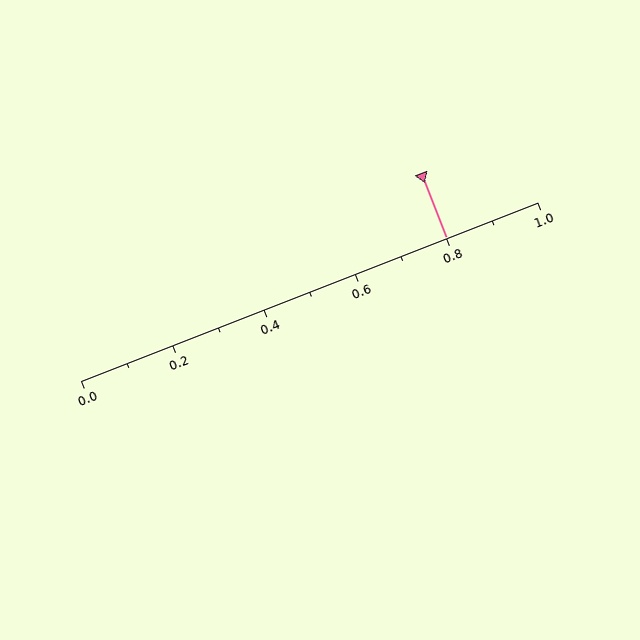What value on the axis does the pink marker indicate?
The marker indicates approximately 0.8.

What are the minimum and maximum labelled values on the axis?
The axis runs from 0.0 to 1.0.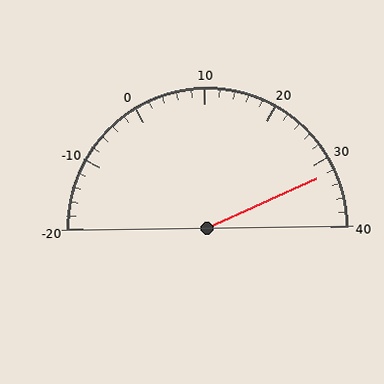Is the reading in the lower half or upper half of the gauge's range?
The reading is in the upper half of the range (-20 to 40).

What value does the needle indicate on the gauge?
The needle indicates approximately 32.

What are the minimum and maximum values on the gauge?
The gauge ranges from -20 to 40.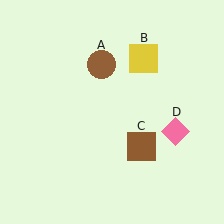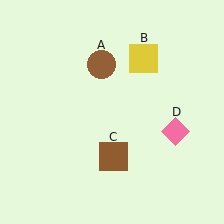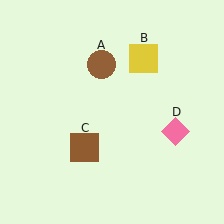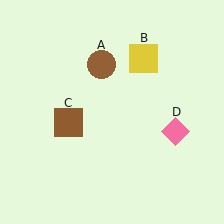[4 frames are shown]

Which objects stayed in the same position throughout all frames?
Brown circle (object A) and yellow square (object B) and pink diamond (object D) remained stationary.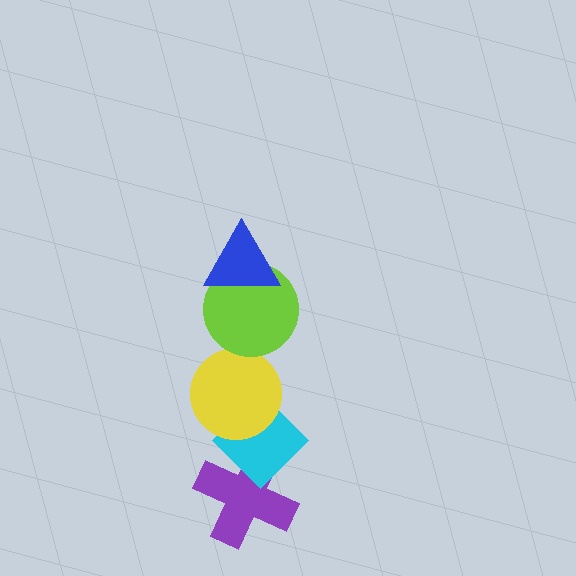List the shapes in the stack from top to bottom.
From top to bottom: the blue triangle, the lime circle, the yellow circle, the cyan diamond, the purple cross.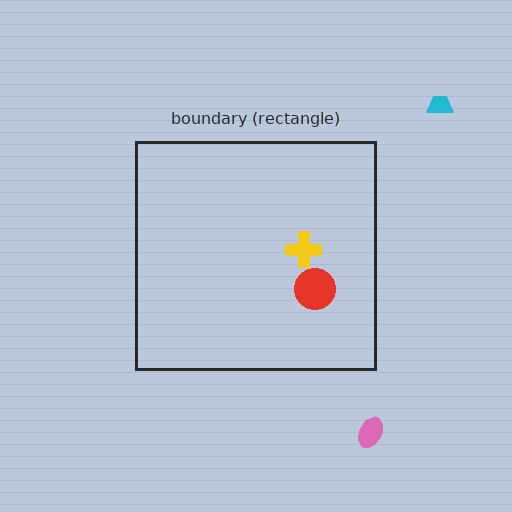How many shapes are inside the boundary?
2 inside, 2 outside.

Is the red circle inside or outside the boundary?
Inside.